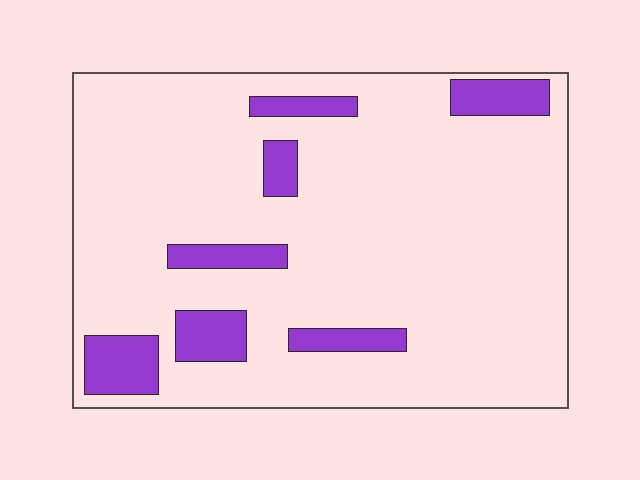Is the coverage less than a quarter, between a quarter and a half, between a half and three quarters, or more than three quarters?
Less than a quarter.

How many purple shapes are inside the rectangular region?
7.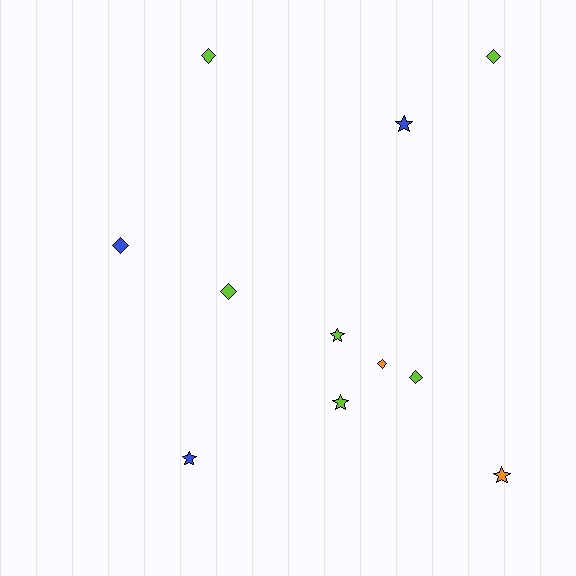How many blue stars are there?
There are 2 blue stars.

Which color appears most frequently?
Lime, with 6 objects.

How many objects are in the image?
There are 11 objects.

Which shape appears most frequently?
Diamond, with 6 objects.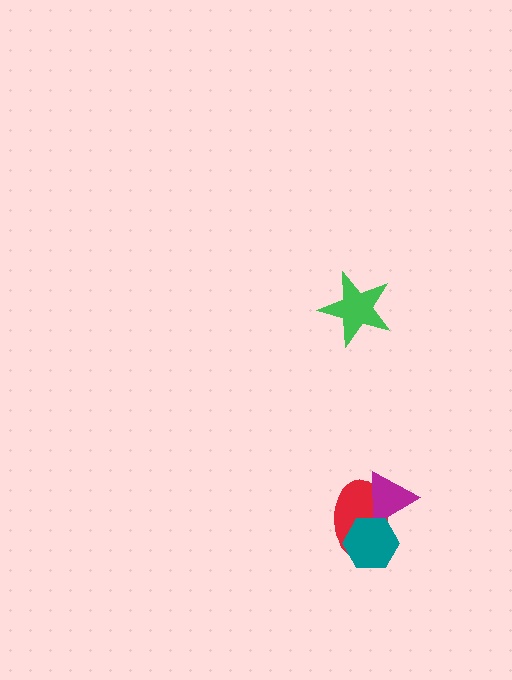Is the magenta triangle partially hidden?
Yes, it is partially covered by another shape.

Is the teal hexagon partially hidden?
No, no other shape covers it.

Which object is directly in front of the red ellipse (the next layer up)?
The magenta triangle is directly in front of the red ellipse.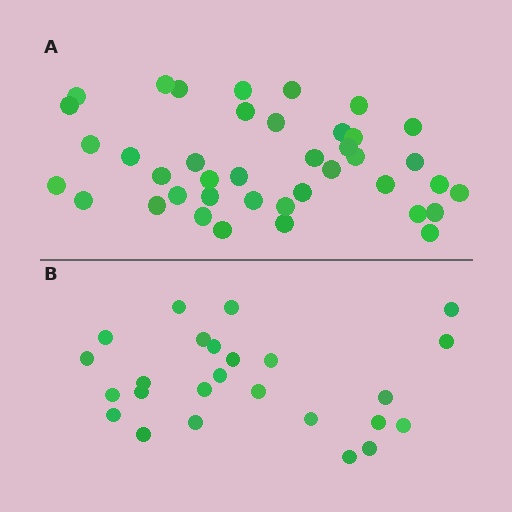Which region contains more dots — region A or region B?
Region A (the top region) has more dots.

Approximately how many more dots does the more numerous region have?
Region A has approximately 15 more dots than region B.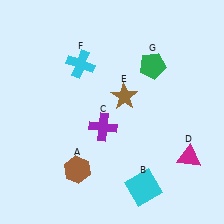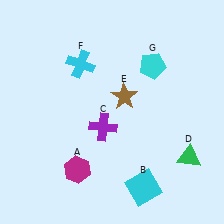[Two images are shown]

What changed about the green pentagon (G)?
In Image 1, G is green. In Image 2, it changed to cyan.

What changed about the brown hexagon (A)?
In Image 1, A is brown. In Image 2, it changed to magenta.